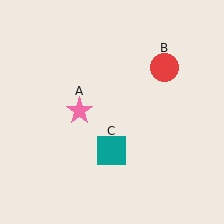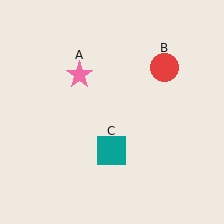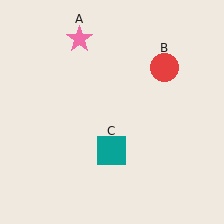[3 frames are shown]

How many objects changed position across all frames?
1 object changed position: pink star (object A).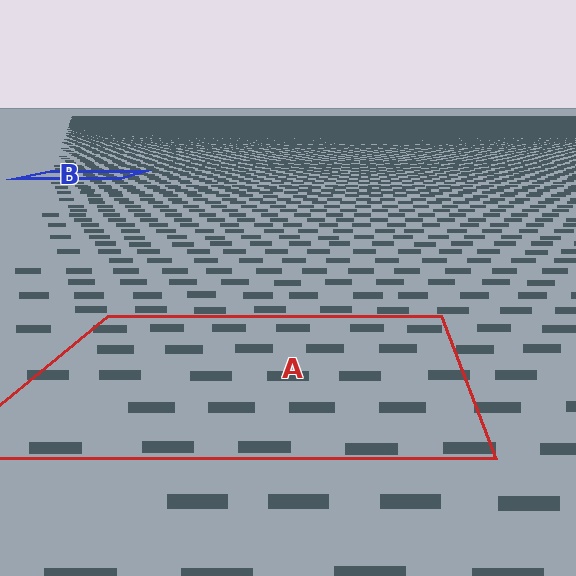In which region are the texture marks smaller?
The texture marks are smaller in region B, because it is farther away.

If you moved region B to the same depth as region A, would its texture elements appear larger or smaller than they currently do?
They would appear larger. At a closer depth, the same texture elements are projected at a bigger on-screen size.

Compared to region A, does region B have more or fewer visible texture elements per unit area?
Region B has more texture elements per unit area — they are packed more densely because it is farther away.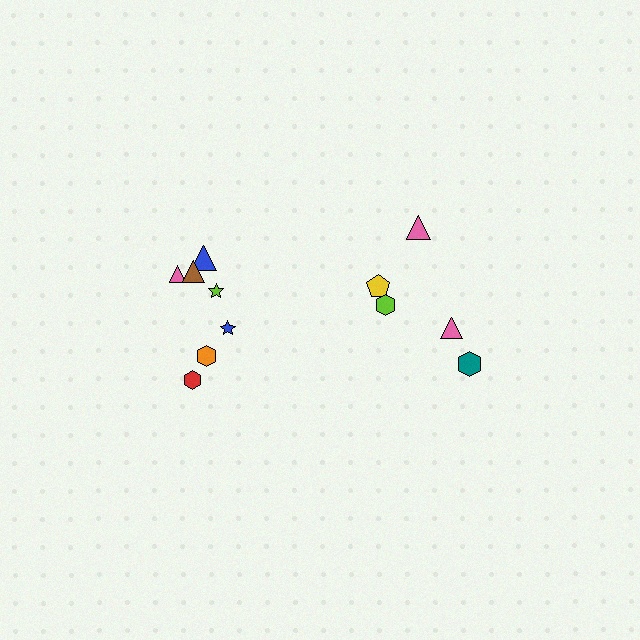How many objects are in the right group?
There are 5 objects.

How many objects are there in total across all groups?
There are 12 objects.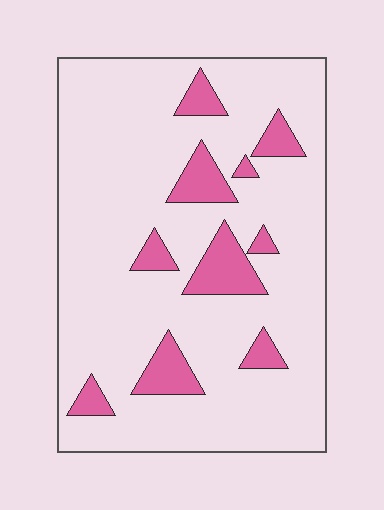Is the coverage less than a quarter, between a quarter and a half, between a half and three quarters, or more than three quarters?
Less than a quarter.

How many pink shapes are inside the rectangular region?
10.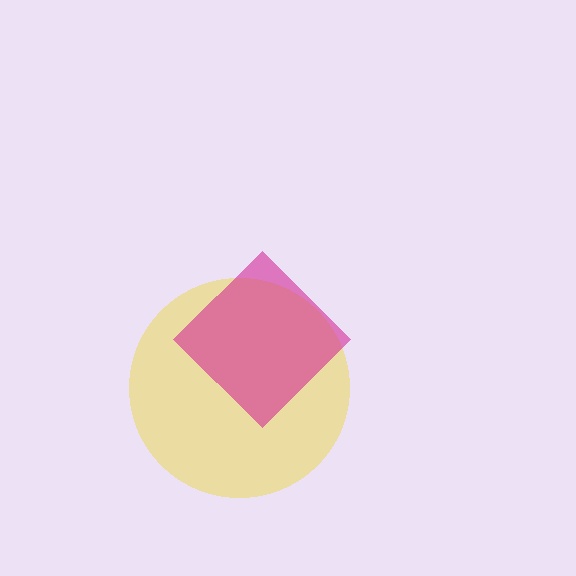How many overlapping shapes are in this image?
There are 2 overlapping shapes in the image.